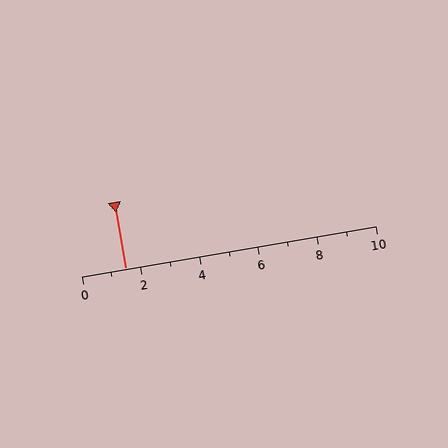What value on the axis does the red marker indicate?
The marker indicates approximately 1.5.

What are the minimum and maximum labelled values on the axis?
The axis runs from 0 to 10.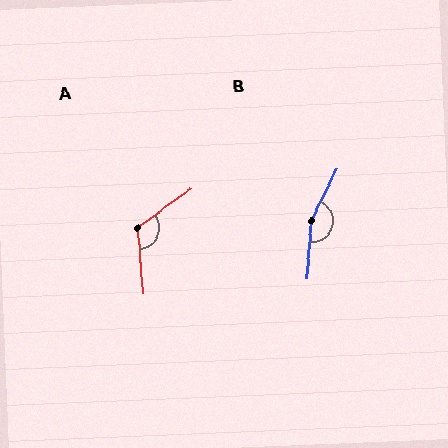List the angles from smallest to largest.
A (122°), B (157°).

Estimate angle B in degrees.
Approximately 157 degrees.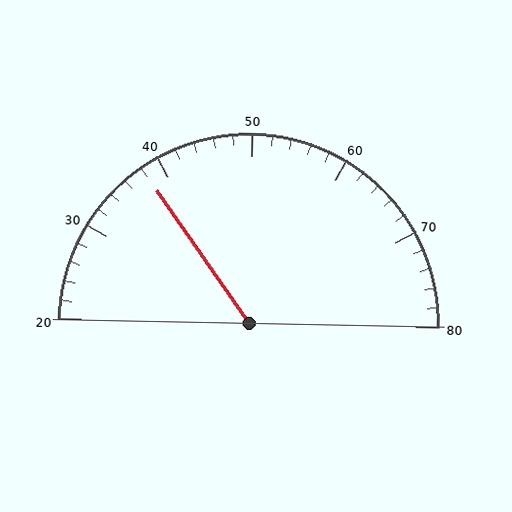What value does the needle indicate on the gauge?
The needle indicates approximately 38.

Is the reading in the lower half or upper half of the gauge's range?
The reading is in the lower half of the range (20 to 80).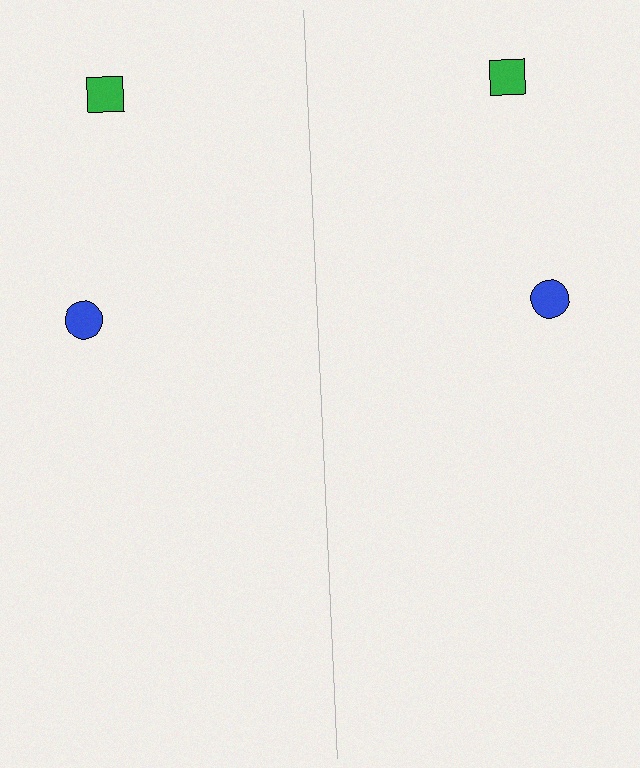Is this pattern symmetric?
Yes, this pattern has bilateral (reflection) symmetry.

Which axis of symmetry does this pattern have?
The pattern has a vertical axis of symmetry running through the center of the image.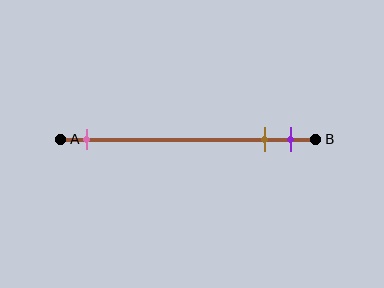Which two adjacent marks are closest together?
The brown and purple marks are the closest adjacent pair.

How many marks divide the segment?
There are 3 marks dividing the segment.